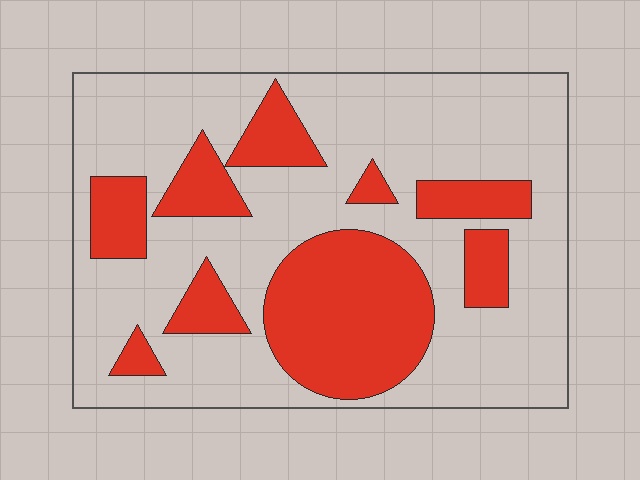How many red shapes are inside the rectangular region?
9.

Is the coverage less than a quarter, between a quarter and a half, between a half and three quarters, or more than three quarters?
Between a quarter and a half.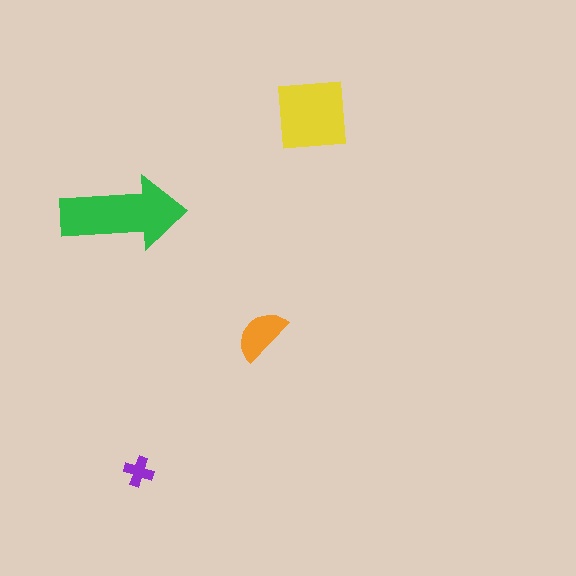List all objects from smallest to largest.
The purple cross, the orange semicircle, the yellow square, the green arrow.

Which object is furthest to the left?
The green arrow is leftmost.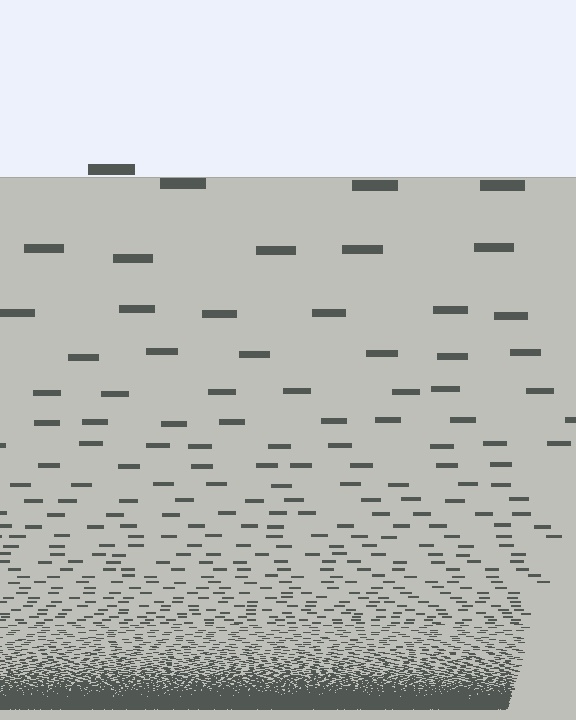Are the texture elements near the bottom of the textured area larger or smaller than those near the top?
Smaller. The gradient is inverted — elements near the bottom are smaller and denser.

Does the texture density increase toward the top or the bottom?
Density increases toward the bottom.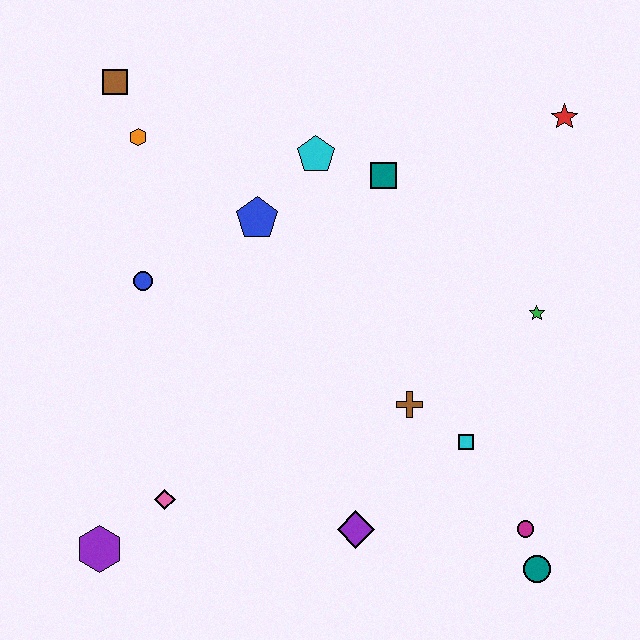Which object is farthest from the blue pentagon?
The teal circle is farthest from the blue pentagon.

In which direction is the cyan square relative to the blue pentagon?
The cyan square is below the blue pentagon.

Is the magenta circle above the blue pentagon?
No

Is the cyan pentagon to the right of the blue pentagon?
Yes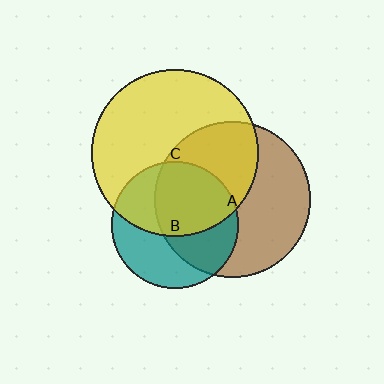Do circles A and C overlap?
Yes.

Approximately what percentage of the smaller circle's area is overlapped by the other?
Approximately 45%.